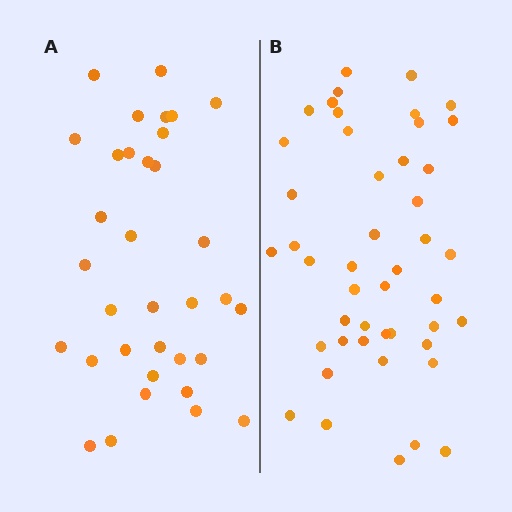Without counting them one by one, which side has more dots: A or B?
Region B (the right region) has more dots.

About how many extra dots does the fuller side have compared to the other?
Region B has roughly 12 or so more dots than region A.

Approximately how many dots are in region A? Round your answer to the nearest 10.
About 30 dots. (The exact count is 34, which rounds to 30.)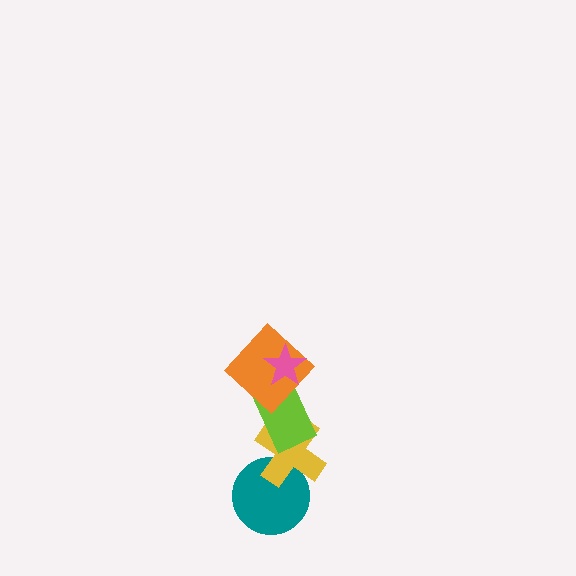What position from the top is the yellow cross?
The yellow cross is 4th from the top.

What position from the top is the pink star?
The pink star is 1st from the top.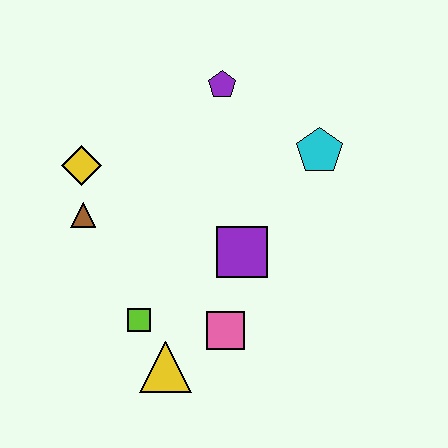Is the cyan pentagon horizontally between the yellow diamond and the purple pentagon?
No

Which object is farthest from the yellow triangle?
The purple pentagon is farthest from the yellow triangle.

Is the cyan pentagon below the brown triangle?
No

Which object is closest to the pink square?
The yellow triangle is closest to the pink square.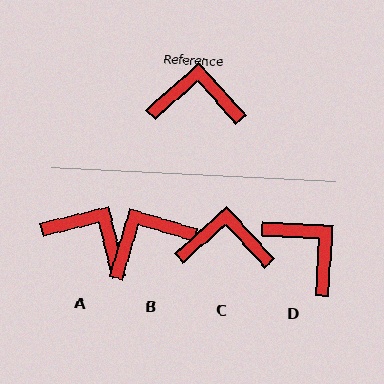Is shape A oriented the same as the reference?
No, it is off by about 29 degrees.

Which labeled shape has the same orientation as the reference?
C.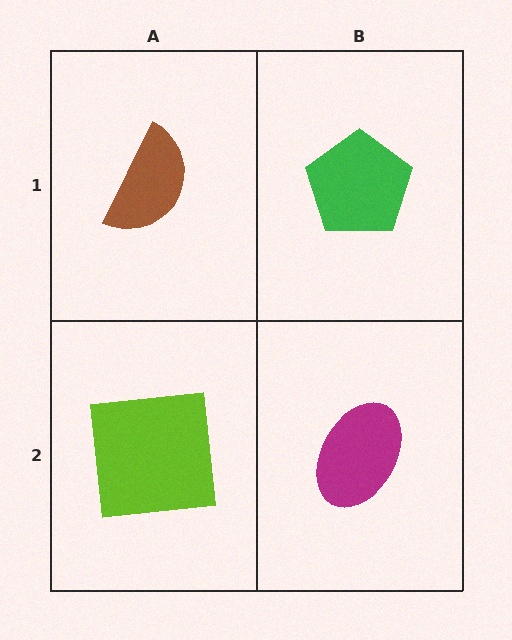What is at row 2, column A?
A lime square.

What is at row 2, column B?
A magenta ellipse.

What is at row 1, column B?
A green pentagon.